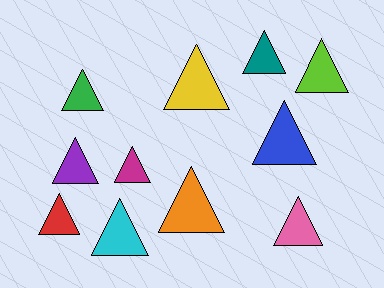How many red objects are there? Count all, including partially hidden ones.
There is 1 red object.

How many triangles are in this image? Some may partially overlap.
There are 11 triangles.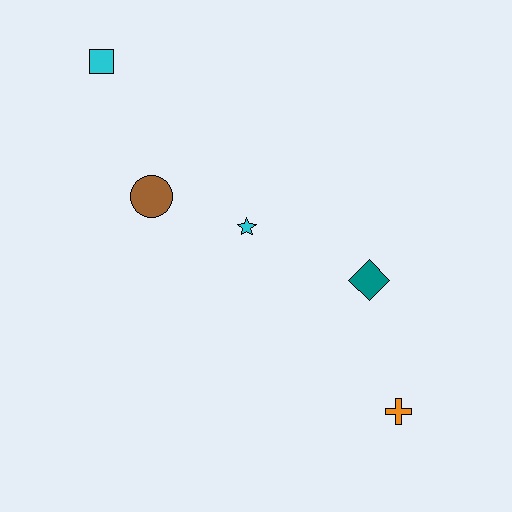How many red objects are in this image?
There are no red objects.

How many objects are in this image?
There are 5 objects.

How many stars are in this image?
There is 1 star.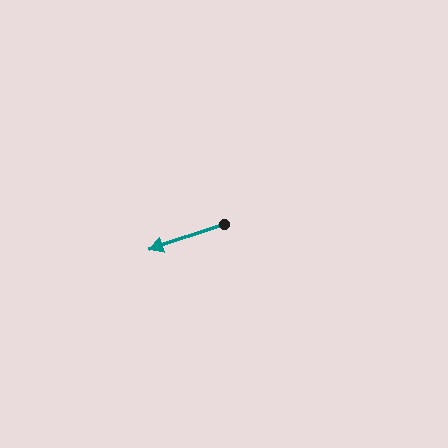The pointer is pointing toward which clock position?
Roughly 8 o'clock.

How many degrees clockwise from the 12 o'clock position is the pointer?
Approximately 251 degrees.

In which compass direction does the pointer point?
West.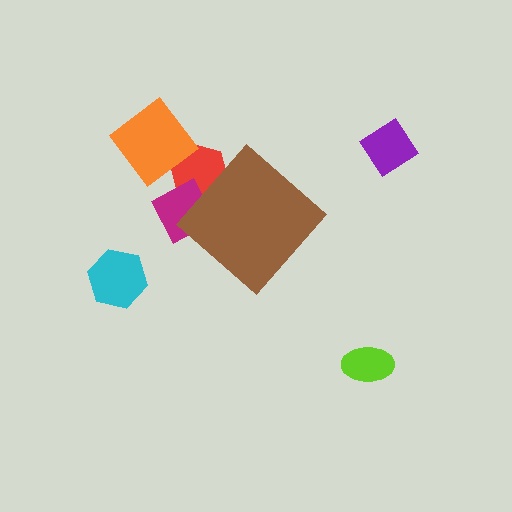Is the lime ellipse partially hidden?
No, the lime ellipse is fully visible.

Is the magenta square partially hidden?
Yes, the magenta square is partially hidden behind the brown diamond.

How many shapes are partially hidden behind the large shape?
2 shapes are partially hidden.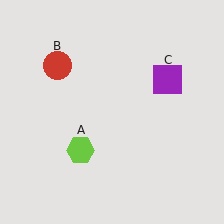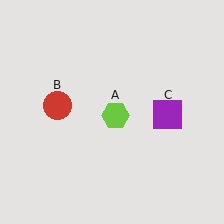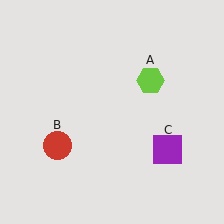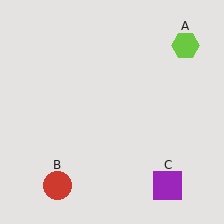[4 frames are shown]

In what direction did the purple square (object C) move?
The purple square (object C) moved down.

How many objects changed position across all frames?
3 objects changed position: lime hexagon (object A), red circle (object B), purple square (object C).